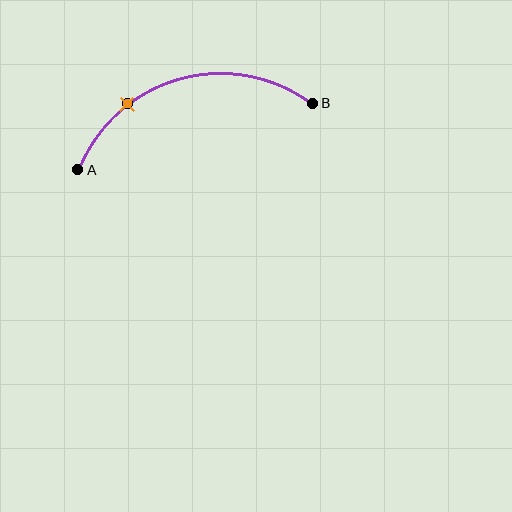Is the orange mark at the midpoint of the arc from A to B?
No. The orange mark lies on the arc but is closer to endpoint A. The arc midpoint would be at the point on the curve equidistant along the arc from both A and B.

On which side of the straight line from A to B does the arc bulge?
The arc bulges above the straight line connecting A and B.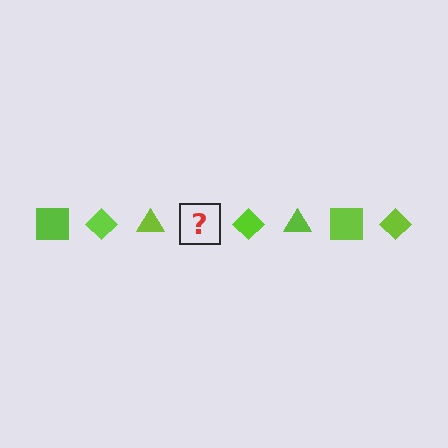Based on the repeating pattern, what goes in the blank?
The blank should be a lime square.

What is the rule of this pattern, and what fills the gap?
The rule is that the pattern cycles through square, diamond, triangle shapes in lime. The gap should be filled with a lime square.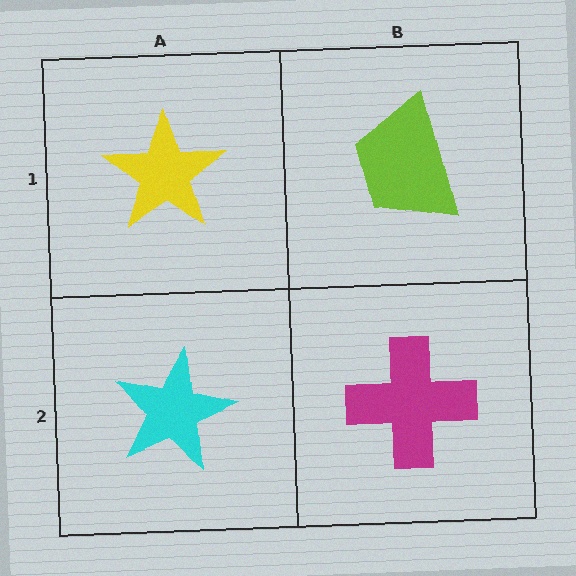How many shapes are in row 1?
2 shapes.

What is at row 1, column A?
A yellow star.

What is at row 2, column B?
A magenta cross.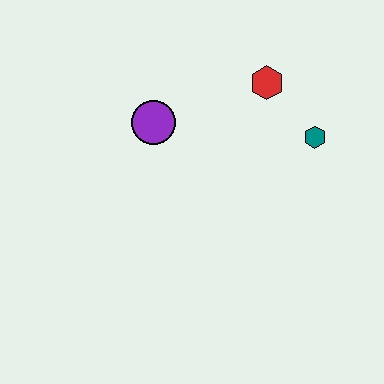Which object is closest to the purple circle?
The red hexagon is closest to the purple circle.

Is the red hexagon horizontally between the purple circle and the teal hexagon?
Yes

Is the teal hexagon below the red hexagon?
Yes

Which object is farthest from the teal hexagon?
The purple circle is farthest from the teal hexagon.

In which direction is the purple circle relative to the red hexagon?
The purple circle is to the left of the red hexagon.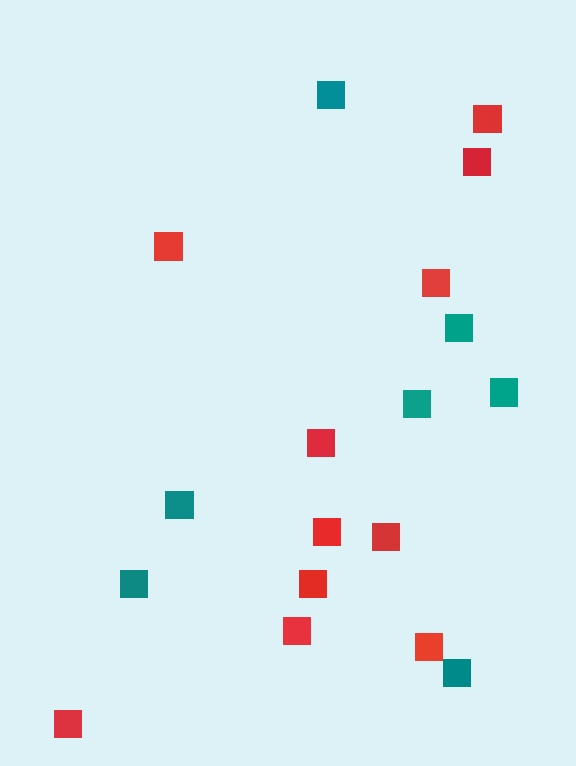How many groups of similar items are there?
There are 2 groups: one group of teal squares (7) and one group of red squares (11).